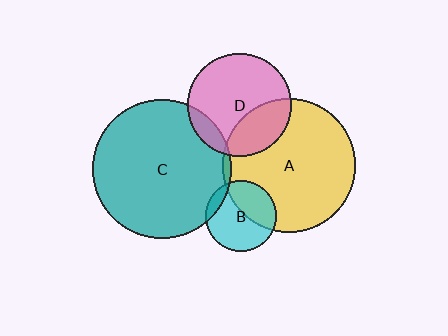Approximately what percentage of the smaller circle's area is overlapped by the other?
Approximately 10%.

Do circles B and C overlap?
Yes.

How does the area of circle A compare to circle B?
Approximately 3.5 times.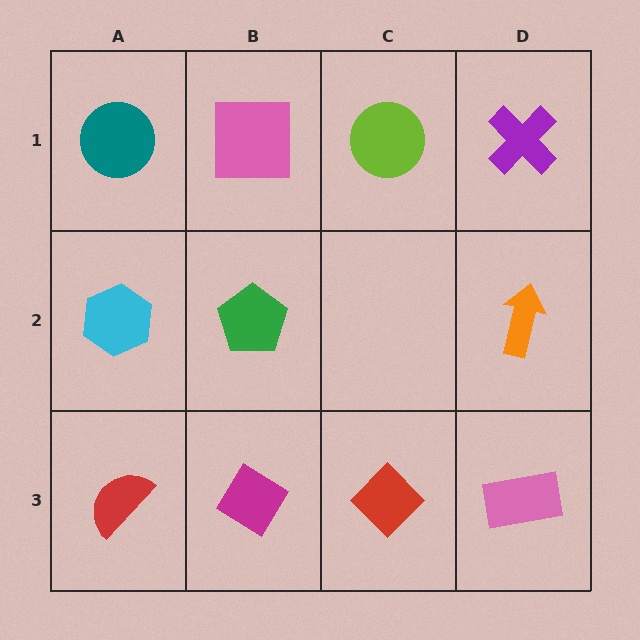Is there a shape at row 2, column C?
No, that cell is empty.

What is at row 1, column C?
A lime circle.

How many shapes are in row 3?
4 shapes.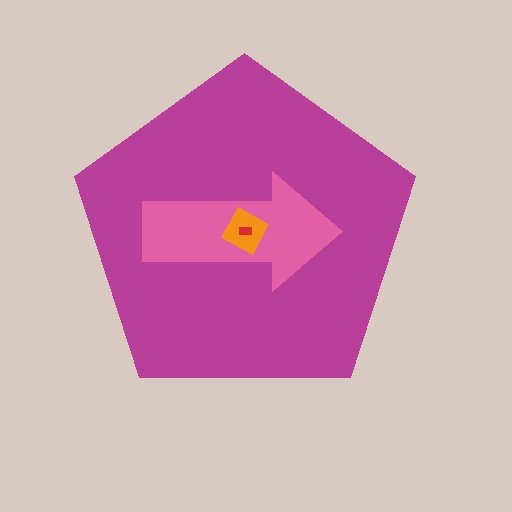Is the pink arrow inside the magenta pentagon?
Yes.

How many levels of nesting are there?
4.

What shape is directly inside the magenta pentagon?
The pink arrow.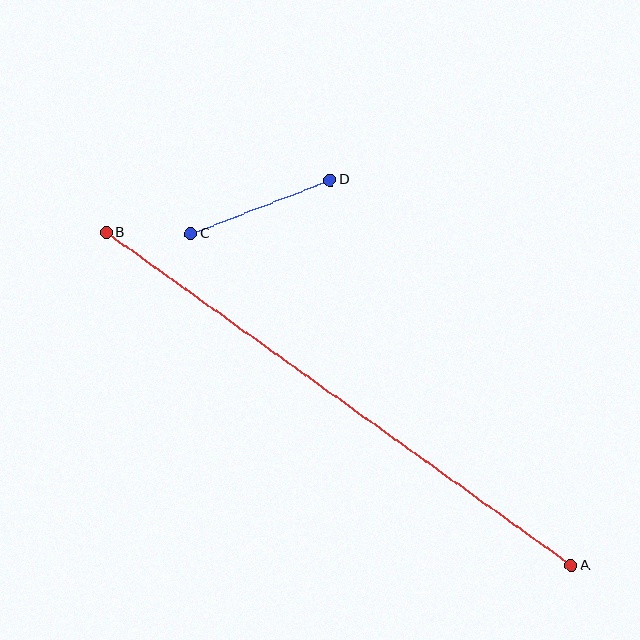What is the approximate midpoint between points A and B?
The midpoint is at approximately (339, 399) pixels.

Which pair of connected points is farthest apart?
Points A and B are farthest apart.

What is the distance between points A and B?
The distance is approximately 572 pixels.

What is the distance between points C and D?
The distance is approximately 149 pixels.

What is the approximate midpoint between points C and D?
The midpoint is at approximately (261, 207) pixels.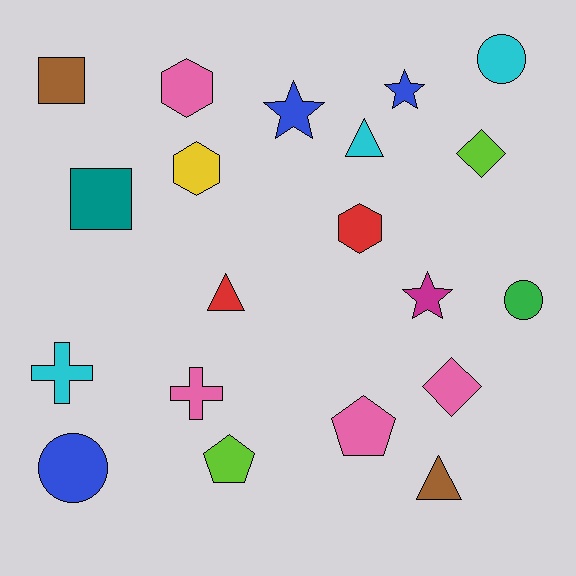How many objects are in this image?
There are 20 objects.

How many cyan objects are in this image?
There are 3 cyan objects.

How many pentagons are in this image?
There are 2 pentagons.